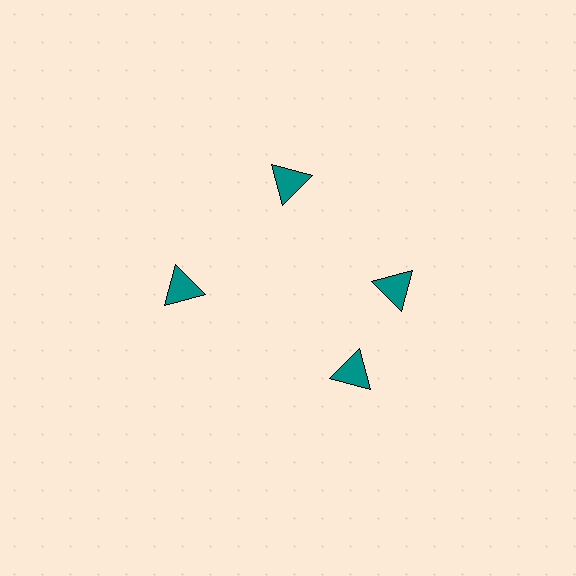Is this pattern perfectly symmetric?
No. The 4 teal triangles are arranged in a ring, but one element near the 6 o'clock position is rotated out of alignment along the ring, breaking the 4-fold rotational symmetry.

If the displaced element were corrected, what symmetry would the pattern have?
It would have 4-fold rotational symmetry — the pattern would map onto itself every 90 degrees.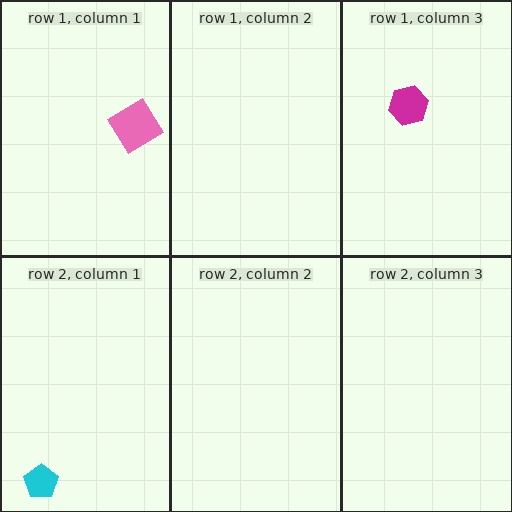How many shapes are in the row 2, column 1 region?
1.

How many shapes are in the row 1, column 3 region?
1.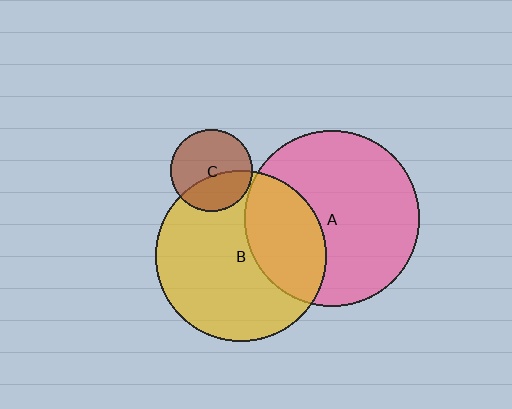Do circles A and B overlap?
Yes.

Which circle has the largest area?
Circle A (pink).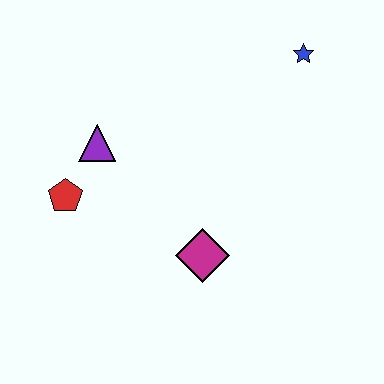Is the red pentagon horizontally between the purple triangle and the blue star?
No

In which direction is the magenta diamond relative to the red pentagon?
The magenta diamond is to the right of the red pentagon.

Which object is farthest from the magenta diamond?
The blue star is farthest from the magenta diamond.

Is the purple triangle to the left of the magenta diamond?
Yes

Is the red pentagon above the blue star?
No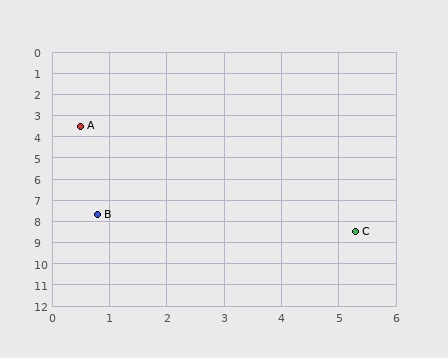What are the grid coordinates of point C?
Point C is at approximately (5.3, 8.5).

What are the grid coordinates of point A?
Point A is at approximately (0.5, 3.5).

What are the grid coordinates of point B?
Point B is at approximately (0.8, 7.7).